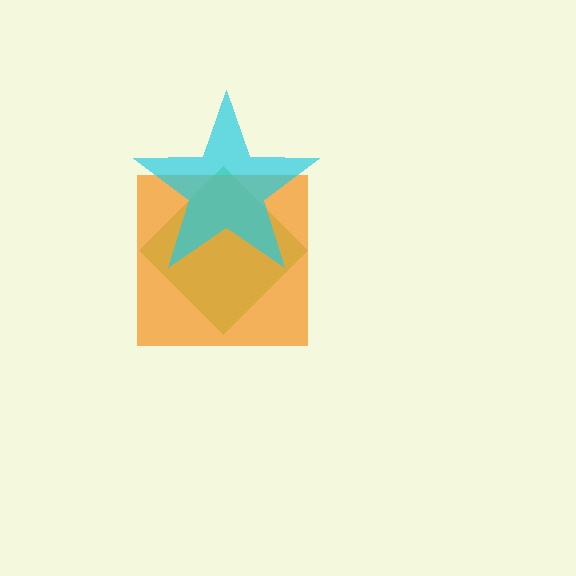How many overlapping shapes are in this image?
There are 3 overlapping shapes in the image.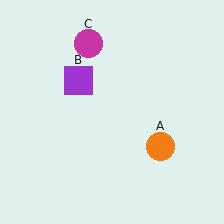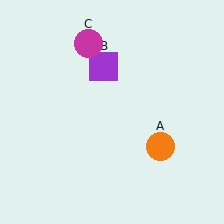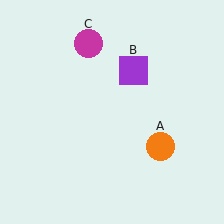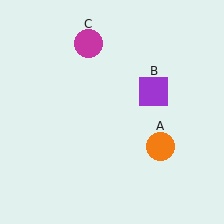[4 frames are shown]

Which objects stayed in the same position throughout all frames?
Orange circle (object A) and magenta circle (object C) remained stationary.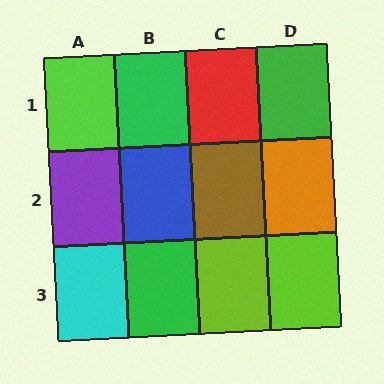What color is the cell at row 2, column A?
Purple.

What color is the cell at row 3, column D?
Lime.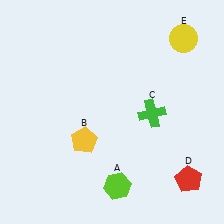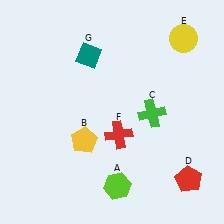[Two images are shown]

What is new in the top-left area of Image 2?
A teal diamond (G) was added in the top-left area of Image 2.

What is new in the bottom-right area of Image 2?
A red cross (F) was added in the bottom-right area of Image 2.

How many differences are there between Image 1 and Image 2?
There are 2 differences between the two images.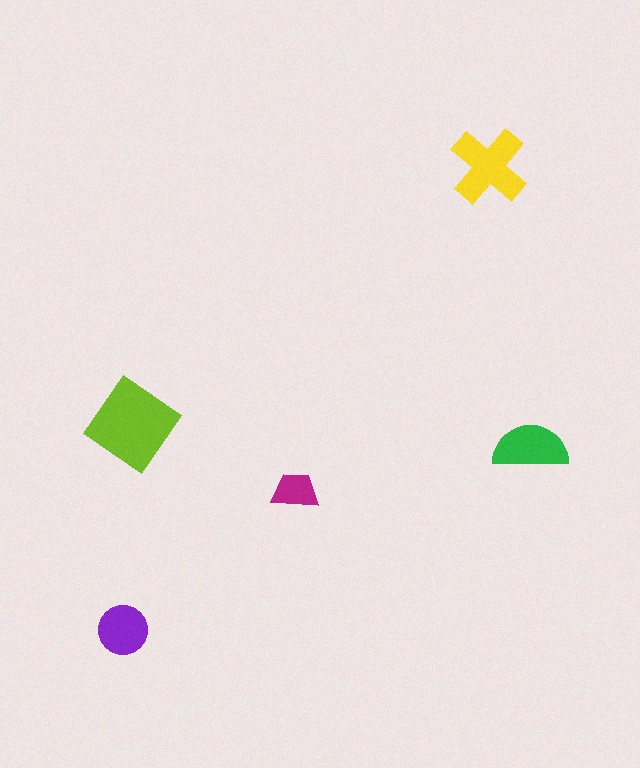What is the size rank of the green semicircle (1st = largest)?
3rd.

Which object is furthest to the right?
The green semicircle is rightmost.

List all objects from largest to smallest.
The lime diamond, the yellow cross, the green semicircle, the purple circle, the magenta trapezoid.